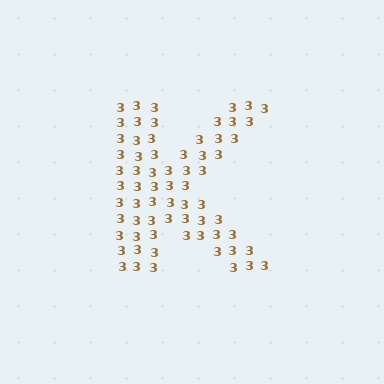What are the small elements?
The small elements are digit 3's.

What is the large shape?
The large shape is the letter K.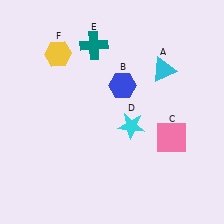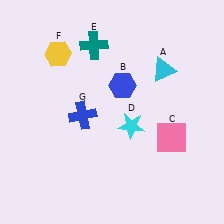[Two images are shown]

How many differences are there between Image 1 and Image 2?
There is 1 difference between the two images.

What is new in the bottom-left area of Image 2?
A blue cross (G) was added in the bottom-left area of Image 2.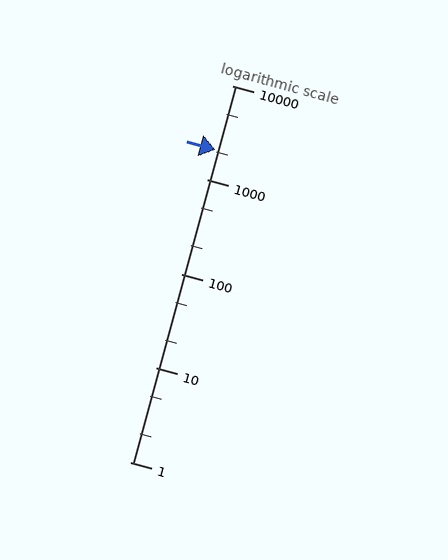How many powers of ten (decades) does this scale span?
The scale spans 4 decades, from 1 to 10000.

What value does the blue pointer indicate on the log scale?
The pointer indicates approximately 2100.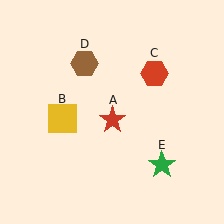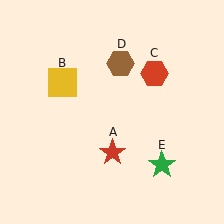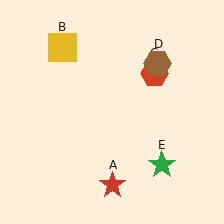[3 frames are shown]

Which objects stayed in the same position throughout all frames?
Red hexagon (object C) and green star (object E) remained stationary.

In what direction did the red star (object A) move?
The red star (object A) moved down.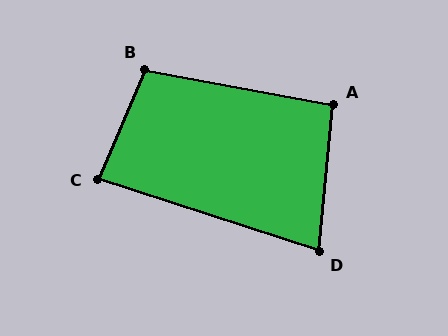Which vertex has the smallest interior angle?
D, at approximately 77 degrees.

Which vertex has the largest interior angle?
B, at approximately 103 degrees.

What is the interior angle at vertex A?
Approximately 95 degrees (approximately right).